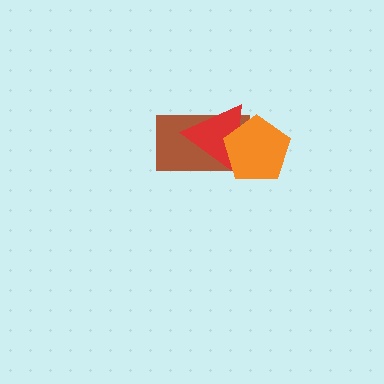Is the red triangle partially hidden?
Yes, it is partially covered by another shape.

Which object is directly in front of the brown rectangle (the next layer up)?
The red triangle is directly in front of the brown rectangle.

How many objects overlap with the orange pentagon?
2 objects overlap with the orange pentagon.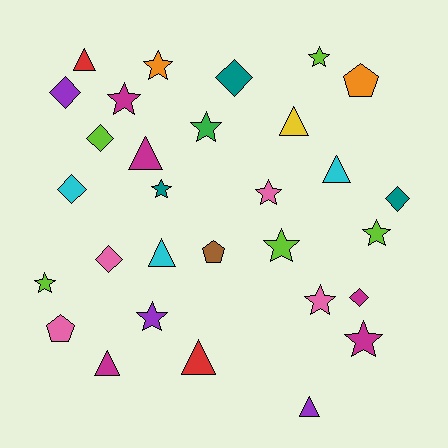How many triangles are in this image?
There are 8 triangles.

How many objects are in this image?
There are 30 objects.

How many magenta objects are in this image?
There are 5 magenta objects.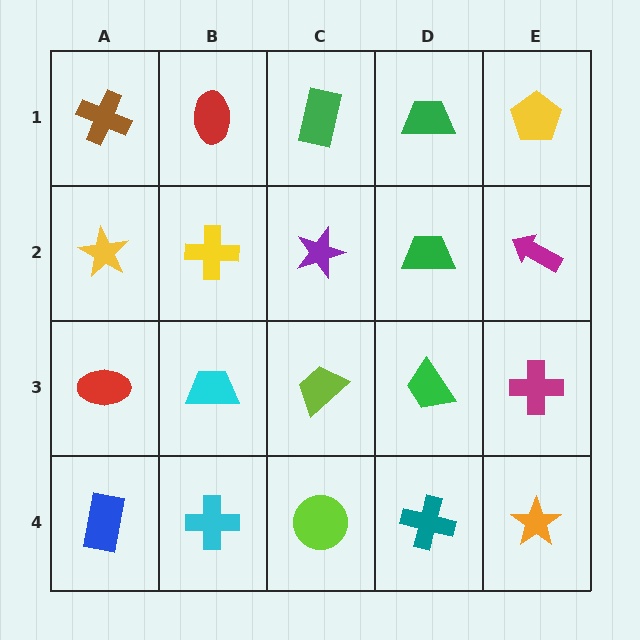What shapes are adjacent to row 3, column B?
A yellow cross (row 2, column B), a cyan cross (row 4, column B), a red ellipse (row 3, column A), a lime trapezoid (row 3, column C).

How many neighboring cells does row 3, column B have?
4.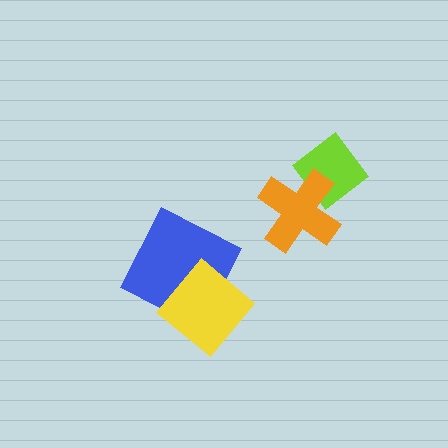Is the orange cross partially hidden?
No, no other shape covers it.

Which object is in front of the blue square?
The yellow diamond is in front of the blue square.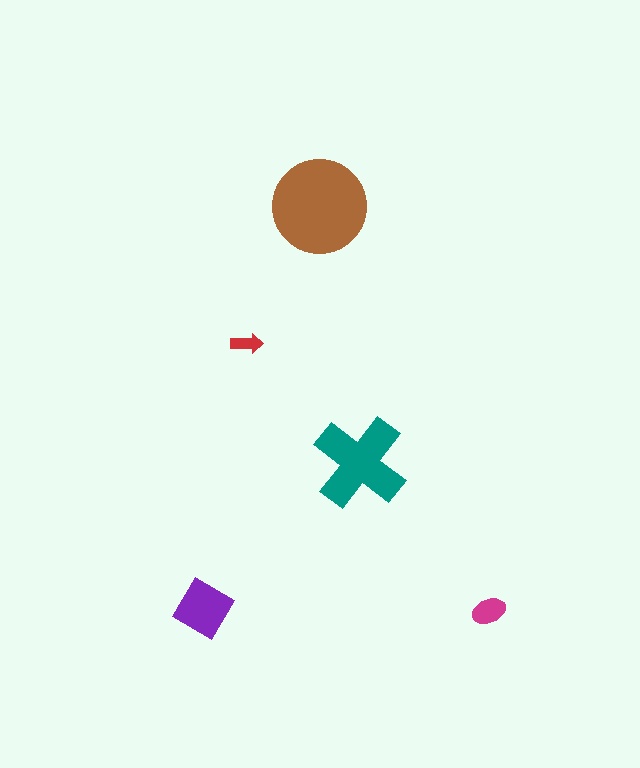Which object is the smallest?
The red arrow.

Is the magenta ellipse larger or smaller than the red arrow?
Larger.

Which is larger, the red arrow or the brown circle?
The brown circle.